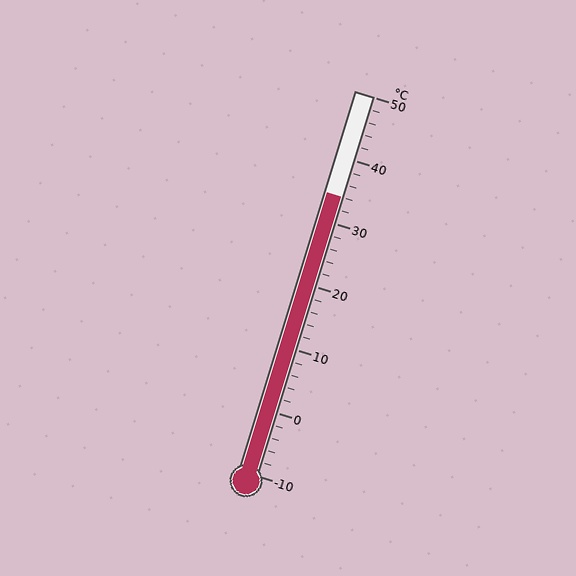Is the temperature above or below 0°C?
The temperature is above 0°C.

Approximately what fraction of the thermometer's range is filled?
The thermometer is filled to approximately 75% of its range.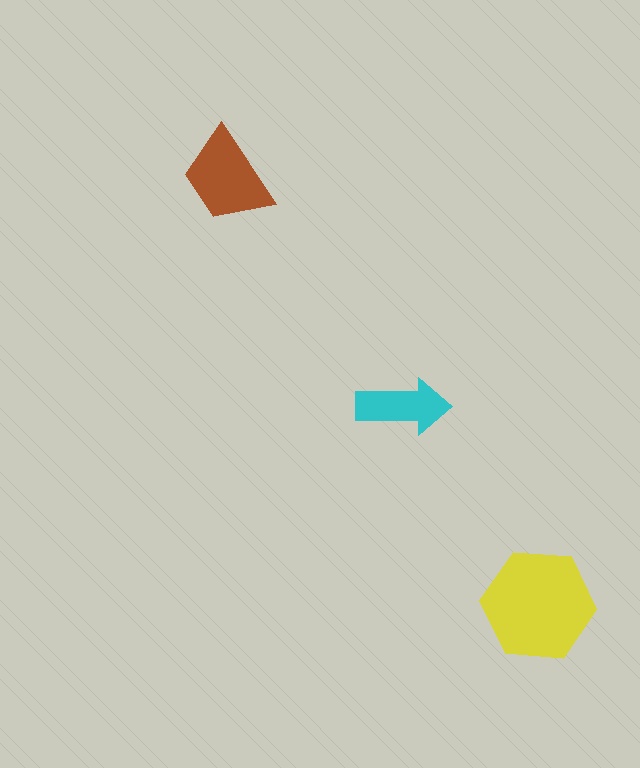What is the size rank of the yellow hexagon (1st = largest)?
1st.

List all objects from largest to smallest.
The yellow hexagon, the brown trapezoid, the cyan arrow.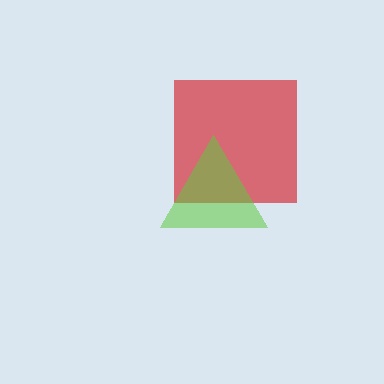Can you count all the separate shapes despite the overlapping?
Yes, there are 2 separate shapes.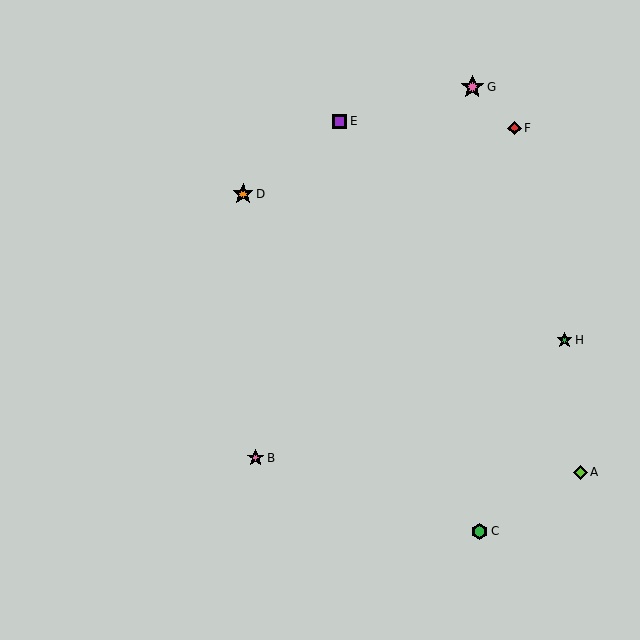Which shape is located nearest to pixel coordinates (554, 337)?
The green star (labeled H) at (564, 340) is nearest to that location.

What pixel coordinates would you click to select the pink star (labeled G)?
Click at (472, 87) to select the pink star G.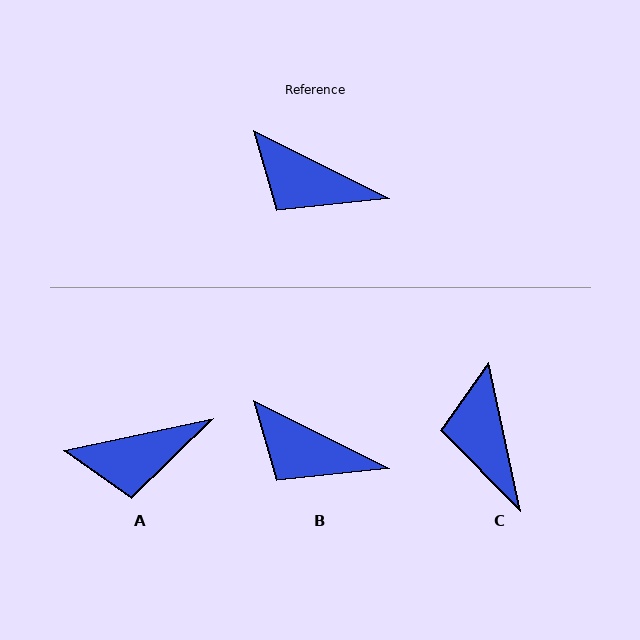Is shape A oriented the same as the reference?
No, it is off by about 38 degrees.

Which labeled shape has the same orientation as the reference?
B.